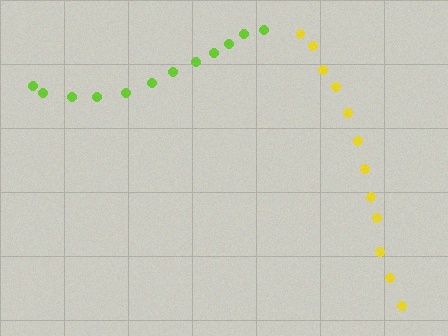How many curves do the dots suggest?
There are 2 distinct paths.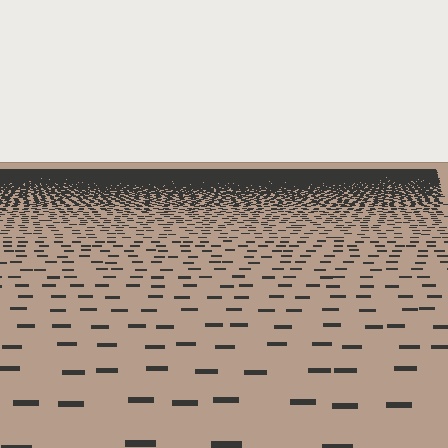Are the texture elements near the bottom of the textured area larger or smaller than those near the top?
Larger. Near the bottom, elements are closer to the viewer and appear at a bigger on-screen size.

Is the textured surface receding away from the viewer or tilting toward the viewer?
The surface is receding away from the viewer. Texture elements get smaller and denser toward the top.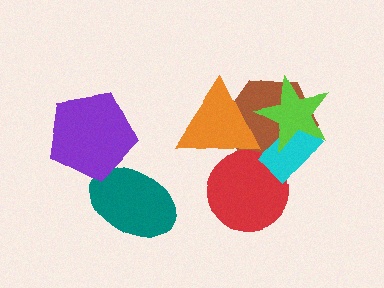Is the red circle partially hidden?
Yes, it is partially covered by another shape.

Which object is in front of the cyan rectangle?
The lime star is in front of the cyan rectangle.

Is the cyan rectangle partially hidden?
Yes, it is partially covered by another shape.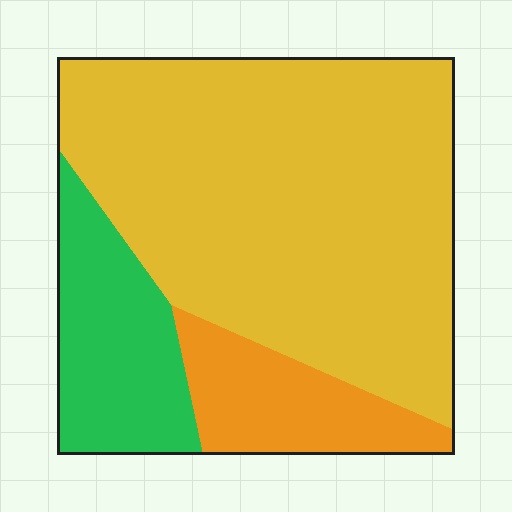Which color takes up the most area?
Yellow, at roughly 70%.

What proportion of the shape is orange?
Orange takes up about one eighth (1/8) of the shape.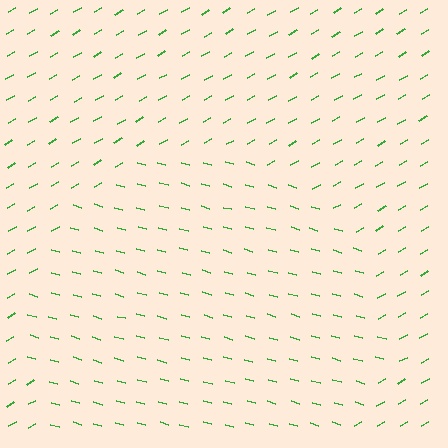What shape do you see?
I see a circle.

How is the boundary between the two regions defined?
The boundary is defined purely by a change in line orientation (approximately 45 degrees difference). All lines are the same color and thickness.